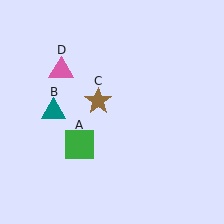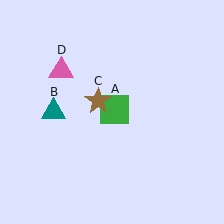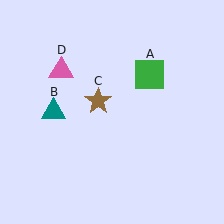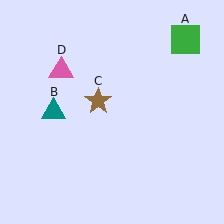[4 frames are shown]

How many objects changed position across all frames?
1 object changed position: green square (object A).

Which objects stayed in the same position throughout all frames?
Teal triangle (object B) and brown star (object C) and pink triangle (object D) remained stationary.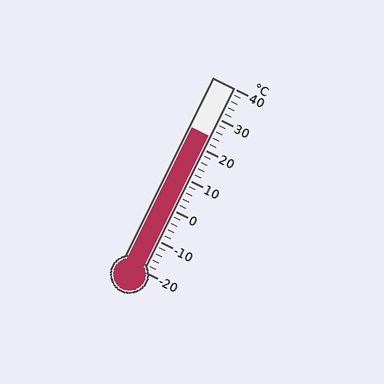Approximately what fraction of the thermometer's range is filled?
The thermometer is filled to approximately 75% of its range.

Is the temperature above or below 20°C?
The temperature is above 20°C.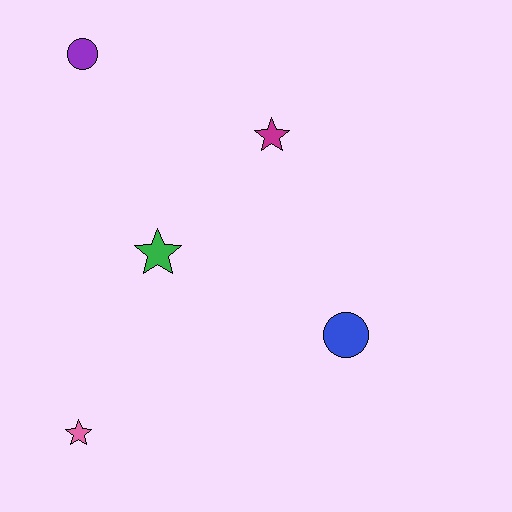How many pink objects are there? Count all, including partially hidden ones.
There is 1 pink object.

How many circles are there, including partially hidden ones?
There are 2 circles.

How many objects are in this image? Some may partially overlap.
There are 5 objects.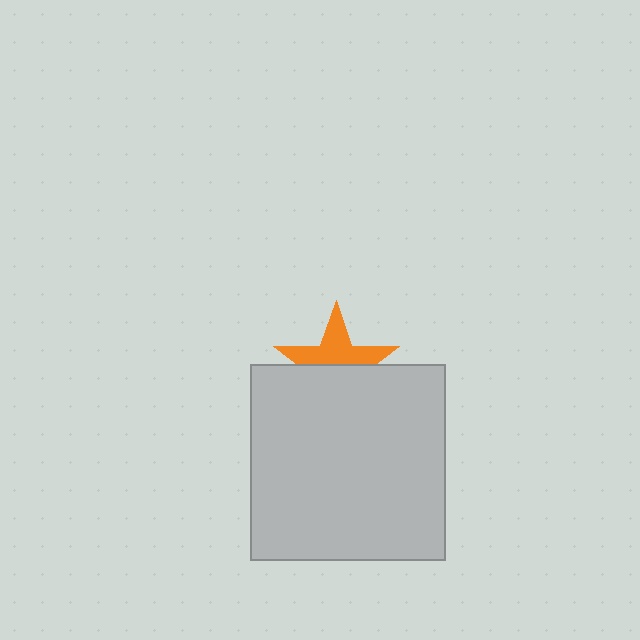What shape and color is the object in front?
The object in front is a light gray square.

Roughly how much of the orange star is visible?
About half of it is visible (roughly 50%).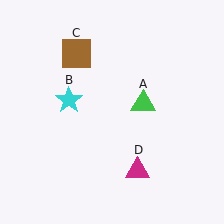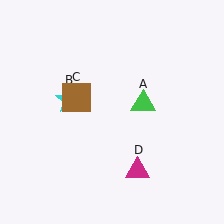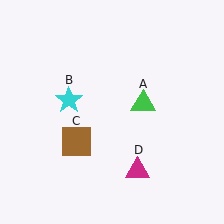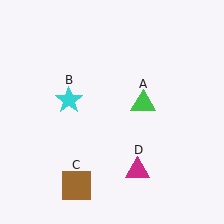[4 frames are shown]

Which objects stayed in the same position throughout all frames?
Green triangle (object A) and cyan star (object B) and magenta triangle (object D) remained stationary.